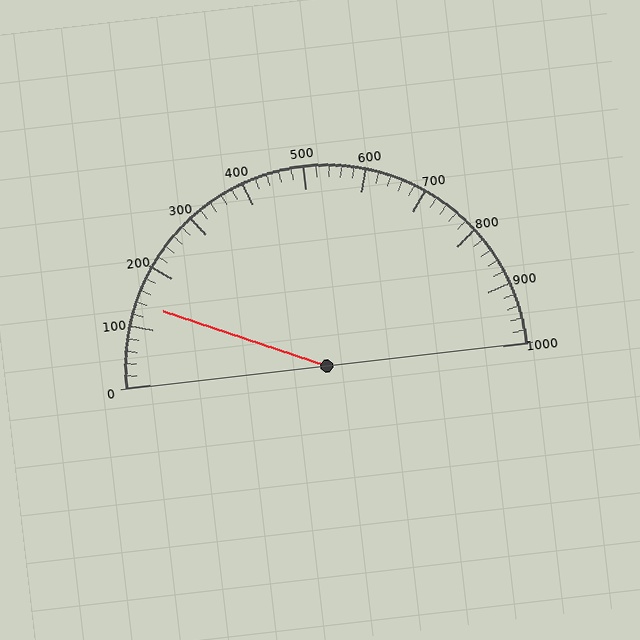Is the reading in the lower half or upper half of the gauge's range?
The reading is in the lower half of the range (0 to 1000).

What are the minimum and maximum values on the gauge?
The gauge ranges from 0 to 1000.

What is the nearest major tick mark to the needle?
The nearest major tick mark is 100.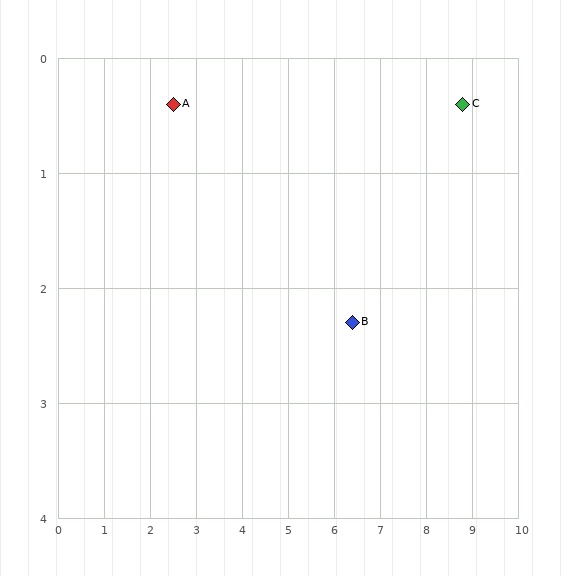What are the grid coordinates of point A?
Point A is at approximately (2.5, 0.4).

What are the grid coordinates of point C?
Point C is at approximately (8.8, 0.4).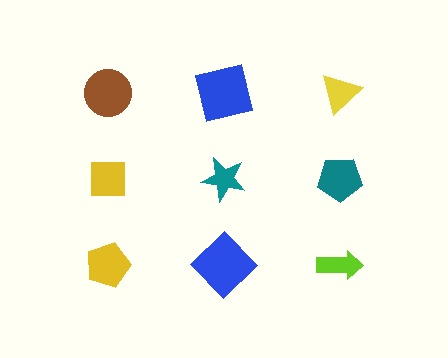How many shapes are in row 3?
3 shapes.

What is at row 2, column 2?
A teal star.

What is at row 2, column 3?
A teal pentagon.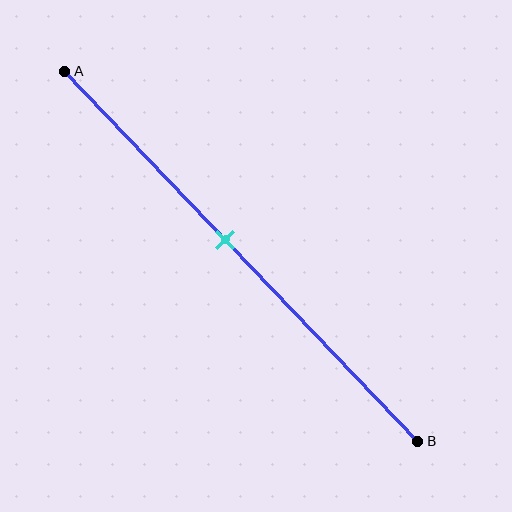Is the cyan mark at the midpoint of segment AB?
No, the mark is at about 45% from A, not at the 50% midpoint.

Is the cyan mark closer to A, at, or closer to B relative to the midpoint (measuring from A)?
The cyan mark is closer to point A than the midpoint of segment AB.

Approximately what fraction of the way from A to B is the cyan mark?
The cyan mark is approximately 45% of the way from A to B.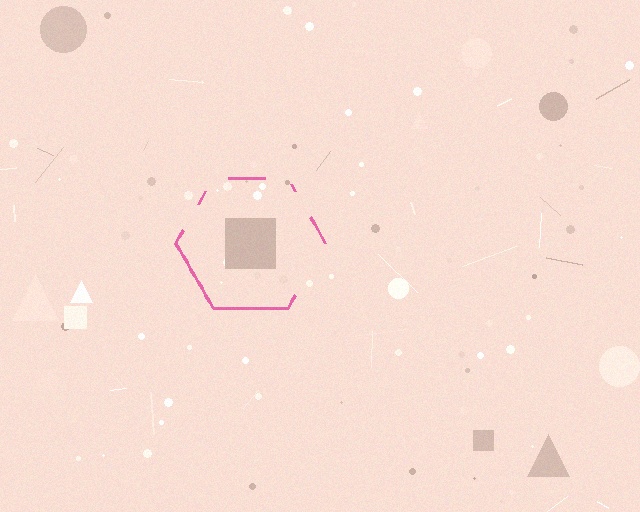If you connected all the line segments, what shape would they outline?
They would outline a hexagon.